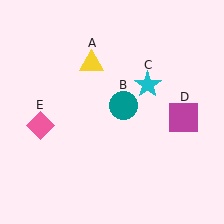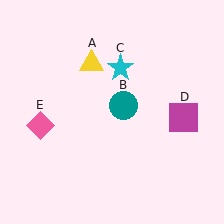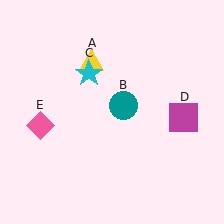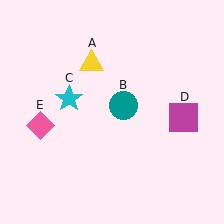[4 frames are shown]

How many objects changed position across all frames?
1 object changed position: cyan star (object C).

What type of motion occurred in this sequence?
The cyan star (object C) rotated counterclockwise around the center of the scene.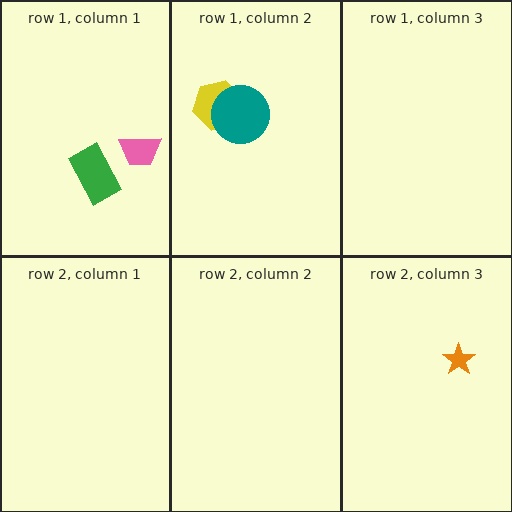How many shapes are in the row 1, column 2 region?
2.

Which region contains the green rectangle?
The row 1, column 1 region.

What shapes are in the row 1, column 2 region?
The yellow hexagon, the teal circle.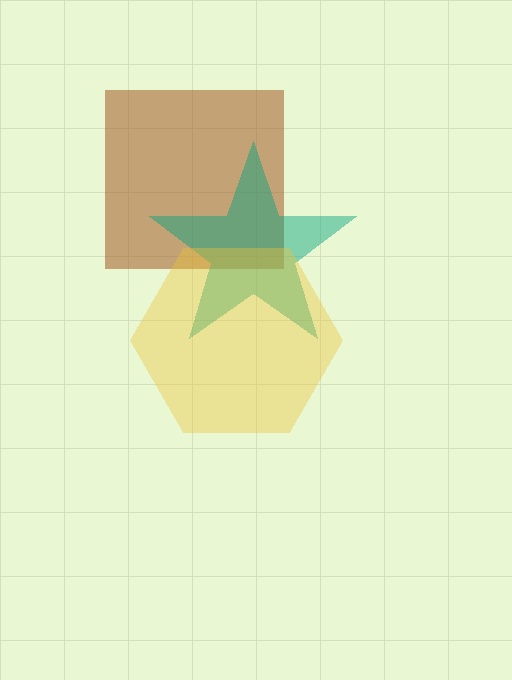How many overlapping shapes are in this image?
There are 3 overlapping shapes in the image.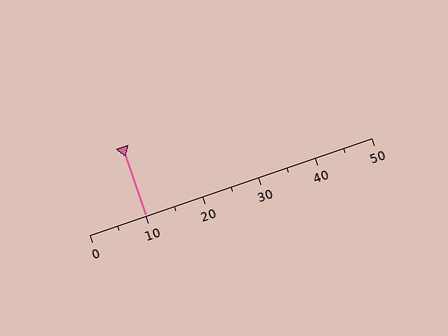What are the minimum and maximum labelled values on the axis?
The axis runs from 0 to 50.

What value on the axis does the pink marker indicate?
The marker indicates approximately 10.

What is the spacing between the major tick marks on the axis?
The major ticks are spaced 10 apart.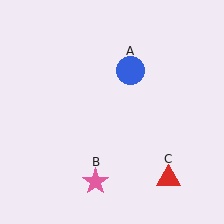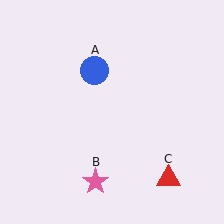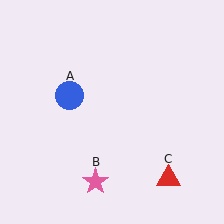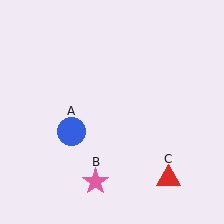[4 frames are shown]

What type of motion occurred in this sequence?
The blue circle (object A) rotated counterclockwise around the center of the scene.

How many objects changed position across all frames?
1 object changed position: blue circle (object A).